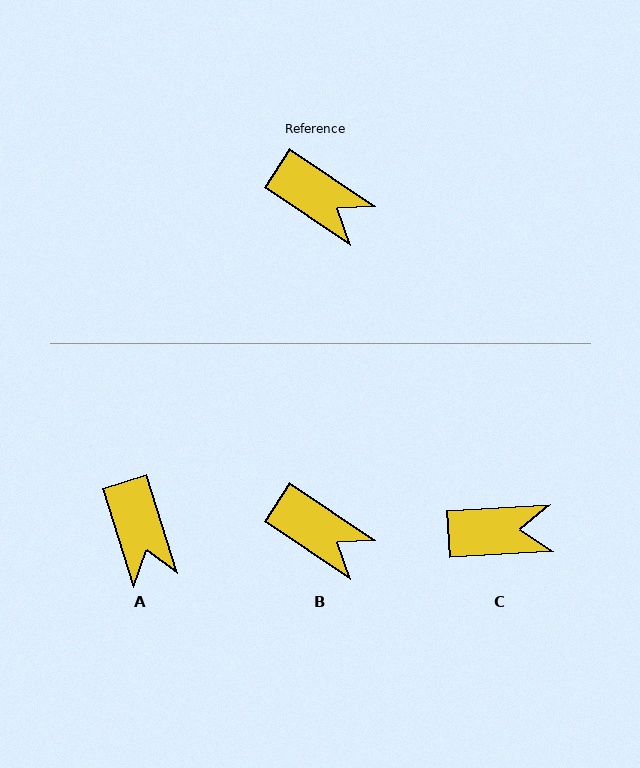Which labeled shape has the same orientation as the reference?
B.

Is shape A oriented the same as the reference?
No, it is off by about 39 degrees.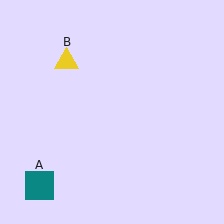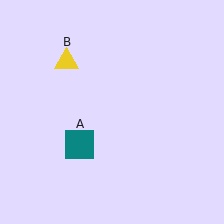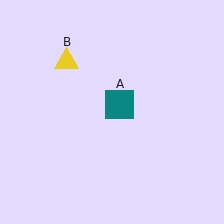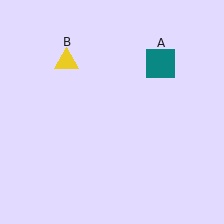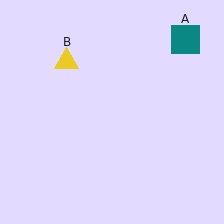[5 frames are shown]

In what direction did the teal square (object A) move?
The teal square (object A) moved up and to the right.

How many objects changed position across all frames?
1 object changed position: teal square (object A).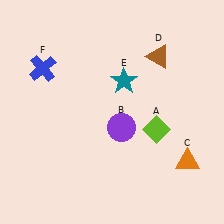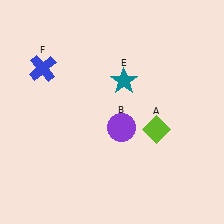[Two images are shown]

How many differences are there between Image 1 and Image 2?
There are 2 differences between the two images.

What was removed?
The orange triangle (C), the brown triangle (D) were removed in Image 2.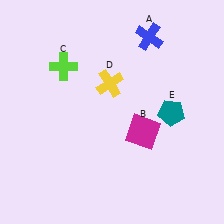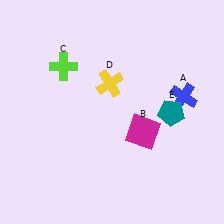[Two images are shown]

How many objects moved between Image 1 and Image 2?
1 object moved between the two images.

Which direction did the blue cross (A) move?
The blue cross (A) moved down.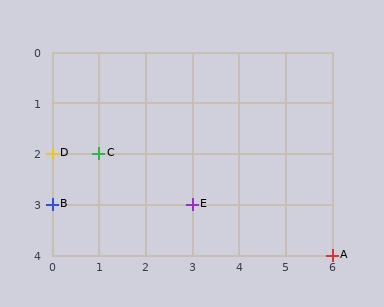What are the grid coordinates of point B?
Point B is at grid coordinates (0, 3).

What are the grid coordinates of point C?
Point C is at grid coordinates (1, 2).